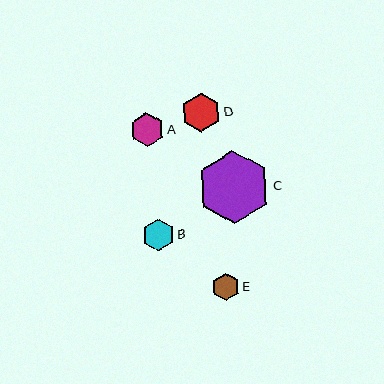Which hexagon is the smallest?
Hexagon E is the smallest with a size of approximately 27 pixels.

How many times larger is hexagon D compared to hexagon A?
Hexagon D is approximately 1.1 times the size of hexagon A.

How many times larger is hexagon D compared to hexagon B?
Hexagon D is approximately 1.2 times the size of hexagon B.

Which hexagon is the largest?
Hexagon C is the largest with a size of approximately 73 pixels.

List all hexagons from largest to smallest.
From largest to smallest: C, D, A, B, E.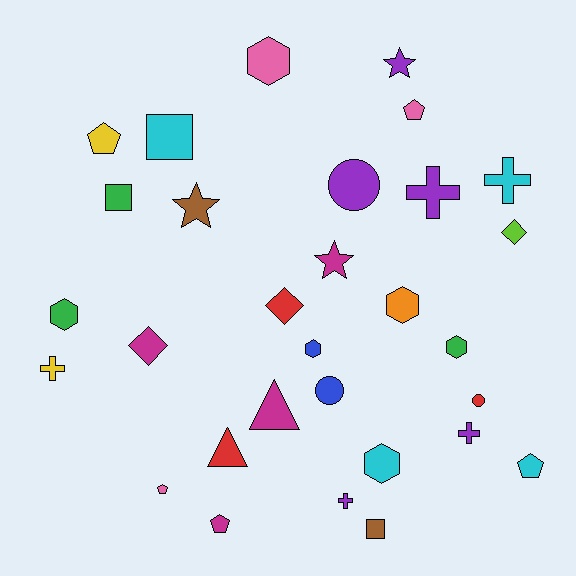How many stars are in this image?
There are 3 stars.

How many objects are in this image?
There are 30 objects.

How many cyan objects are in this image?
There are 4 cyan objects.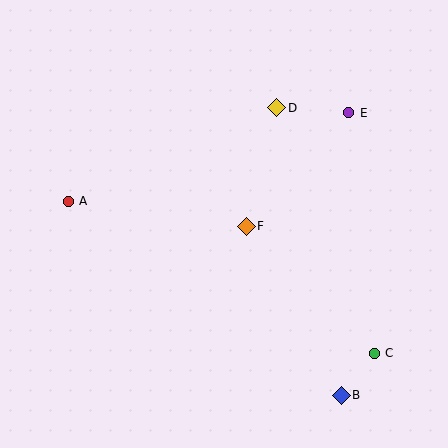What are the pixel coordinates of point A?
Point A is at (68, 201).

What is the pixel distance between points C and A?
The distance between C and A is 342 pixels.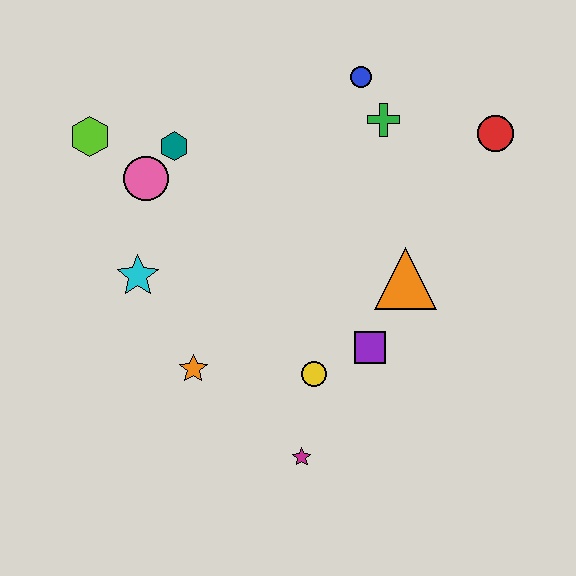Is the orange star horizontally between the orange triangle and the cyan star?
Yes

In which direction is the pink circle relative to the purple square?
The pink circle is to the left of the purple square.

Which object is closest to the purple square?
The yellow circle is closest to the purple square.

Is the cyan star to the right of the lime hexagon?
Yes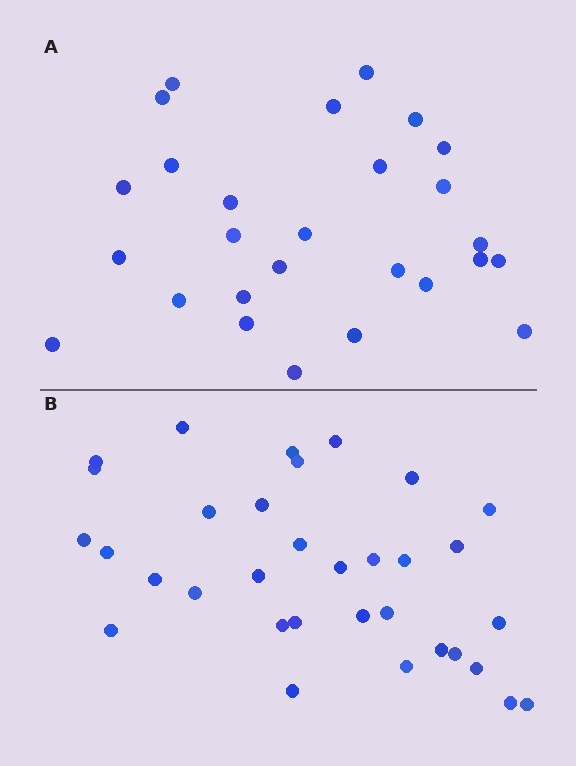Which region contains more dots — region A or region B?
Region B (the bottom region) has more dots.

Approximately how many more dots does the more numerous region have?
Region B has about 6 more dots than region A.